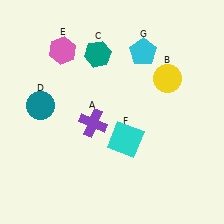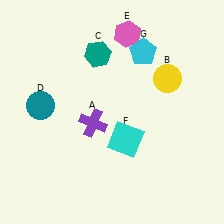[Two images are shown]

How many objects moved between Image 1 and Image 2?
1 object moved between the two images.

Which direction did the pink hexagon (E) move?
The pink hexagon (E) moved right.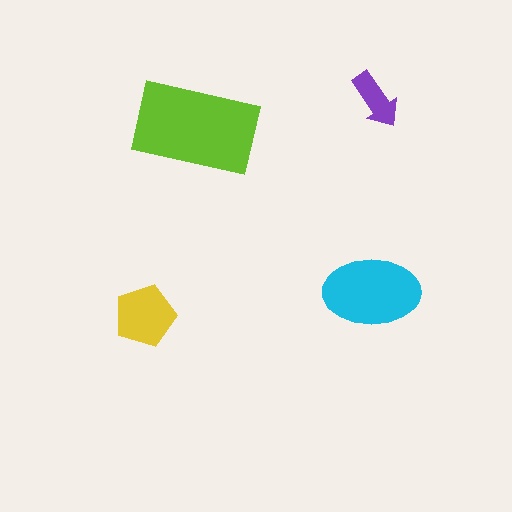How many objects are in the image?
There are 4 objects in the image.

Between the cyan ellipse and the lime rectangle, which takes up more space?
The lime rectangle.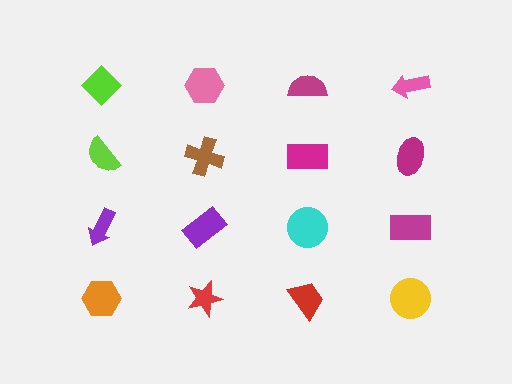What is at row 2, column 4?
A magenta ellipse.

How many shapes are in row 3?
4 shapes.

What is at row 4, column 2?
A red star.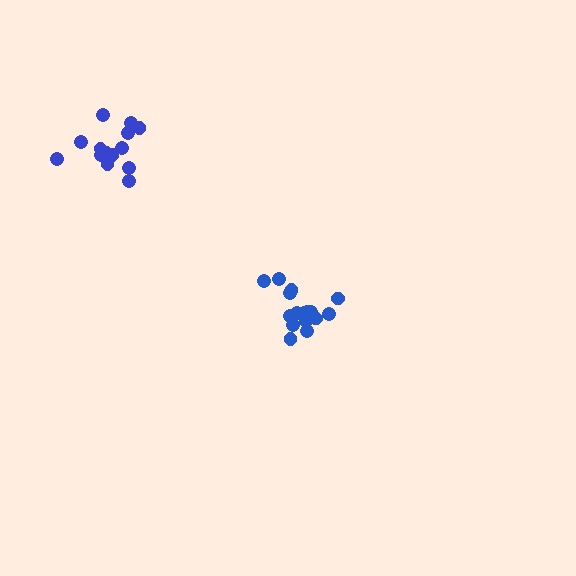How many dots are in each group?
Group 1: 16 dots, Group 2: 16 dots (32 total).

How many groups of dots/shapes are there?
There are 2 groups.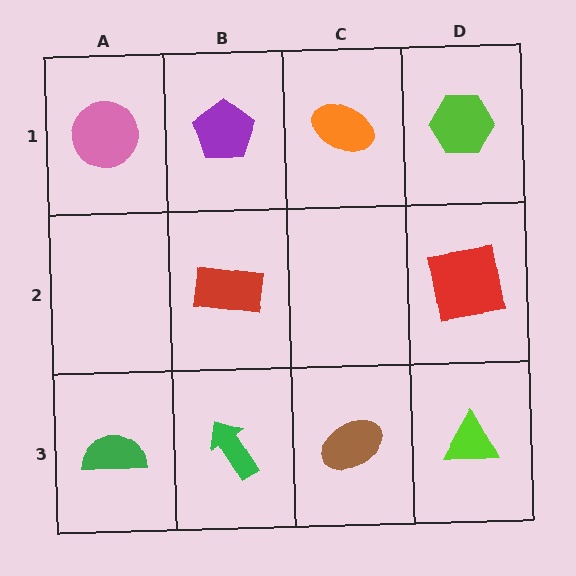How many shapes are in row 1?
4 shapes.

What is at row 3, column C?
A brown ellipse.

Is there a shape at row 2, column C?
No, that cell is empty.